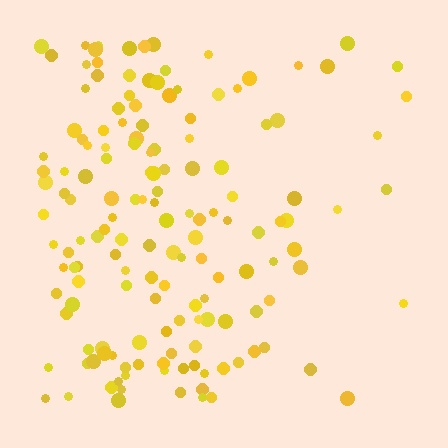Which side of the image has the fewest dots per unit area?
The right.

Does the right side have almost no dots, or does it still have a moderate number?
Still a moderate number, just noticeably fewer than the left.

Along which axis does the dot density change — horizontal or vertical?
Horizontal.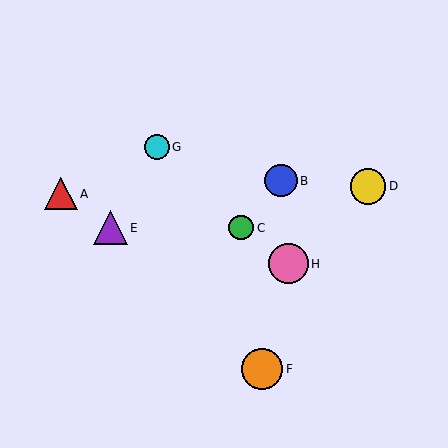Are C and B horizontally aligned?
No, C is at y≈228 and B is at y≈181.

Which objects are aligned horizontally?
Objects C, E are aligned horizontally.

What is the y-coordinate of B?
Object B is at y≈181.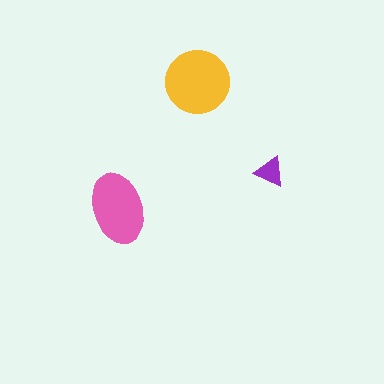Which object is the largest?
The yellow circle.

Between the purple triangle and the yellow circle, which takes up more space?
The yellow circle.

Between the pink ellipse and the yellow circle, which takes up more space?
The yellow circle.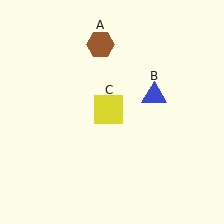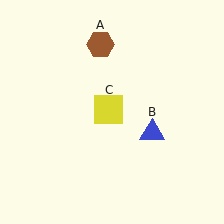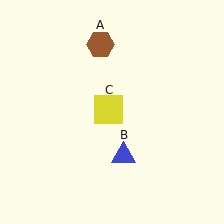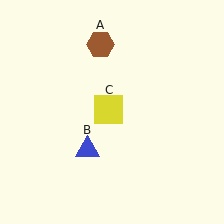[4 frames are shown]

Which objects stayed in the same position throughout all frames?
Brown hexagon (object A) and yellow square (object C) remained stationary.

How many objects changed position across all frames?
1 object changed position: blue triangle (object B).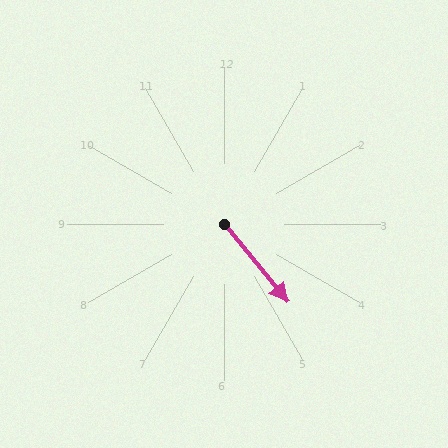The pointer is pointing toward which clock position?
Roughly 5 o'clock.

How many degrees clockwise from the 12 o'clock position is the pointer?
Approximately 141 degrees.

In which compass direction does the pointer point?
Southeast.